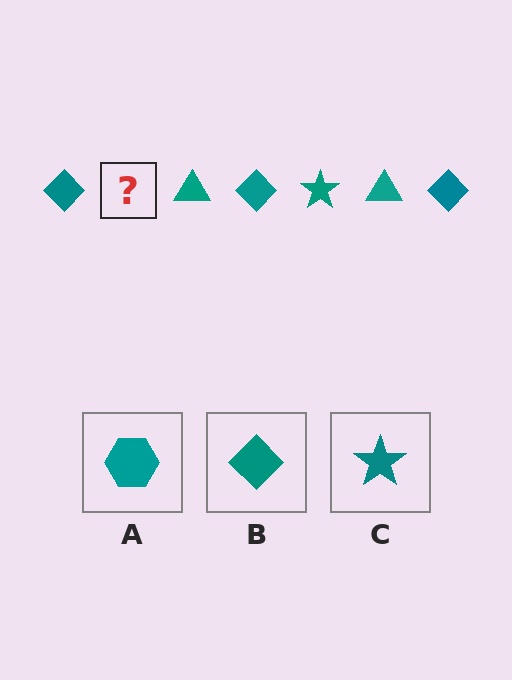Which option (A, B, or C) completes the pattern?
C.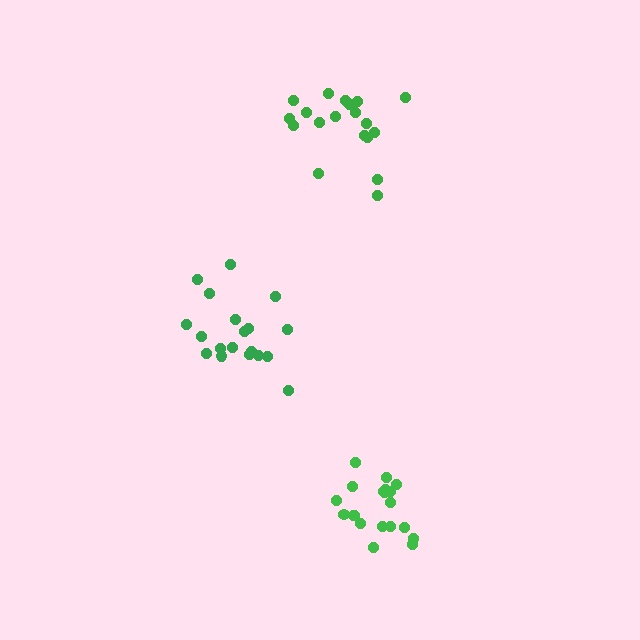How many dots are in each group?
Group 1: 19 dots, Group 2: 20 dots, Group 3: 19 dots (58 total).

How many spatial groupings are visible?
There are 3 spatial groupings.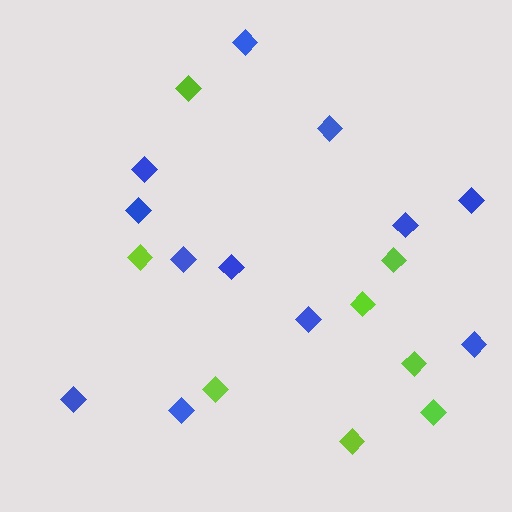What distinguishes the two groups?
There are 2 groups: one group of blue diamonds (12) and one group of lime diamonds (8).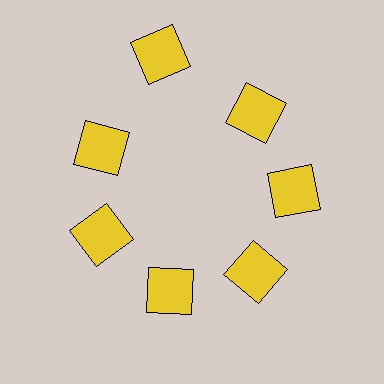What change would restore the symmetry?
The symmetry would be restored by moving it inward, back onto the ring so that all 7 squares sit at equal angles and equal distance from the center.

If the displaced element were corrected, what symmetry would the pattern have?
It would have 7-fold rotational symmetry — the pattern would map onto itself every 51 degrees.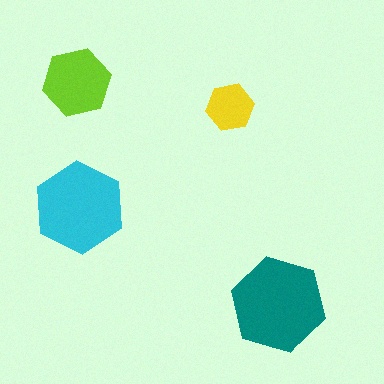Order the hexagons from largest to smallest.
the teal one, the cyan one, the lime one, the yellow one.